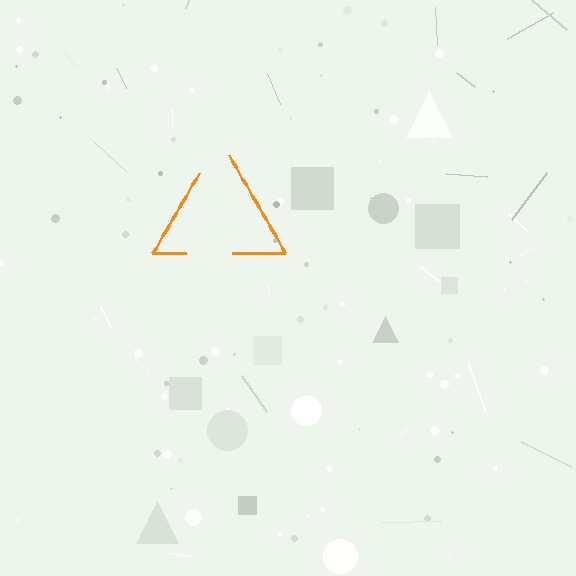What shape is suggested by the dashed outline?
The dashed outline suggests a triangle.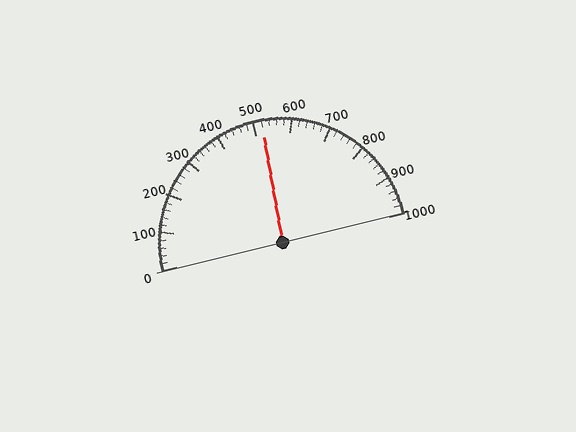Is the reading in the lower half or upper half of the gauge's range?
The reading is in the upper half of the range (0 to 1000).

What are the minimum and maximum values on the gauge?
The gauge ranges from 0 to 1000.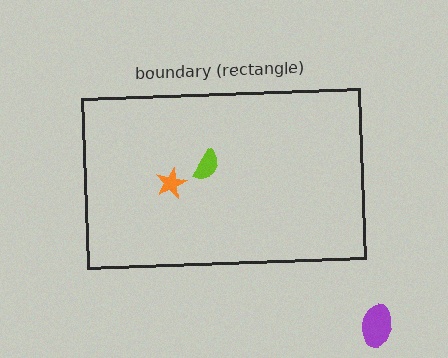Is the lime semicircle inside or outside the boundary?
Inside.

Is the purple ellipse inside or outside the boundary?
Outside.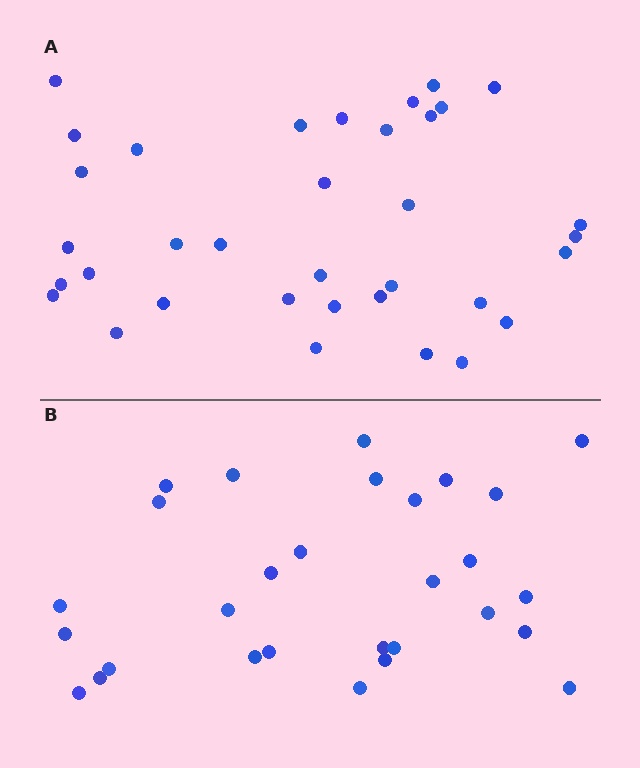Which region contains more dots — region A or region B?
Region A (the top region) has more dots.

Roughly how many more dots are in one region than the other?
Region A has about 6 more dots than region B.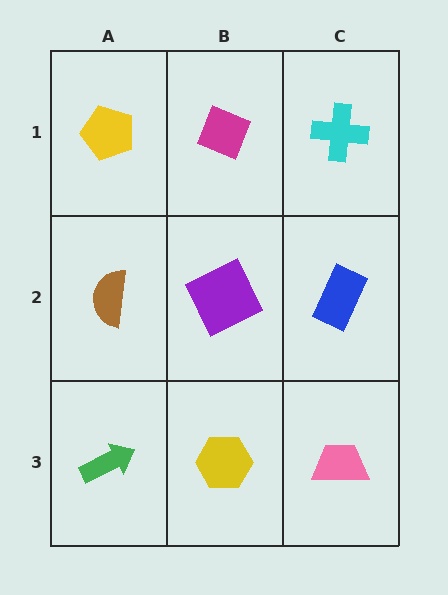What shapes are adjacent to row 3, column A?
A brown semicircle (row 2, column A), a yellow hexagon (row 3, column B).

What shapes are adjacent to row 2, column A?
A yellow pentagon (row 1, column A), a green arrow (row 3, column A), a purple square (row 2, column B).